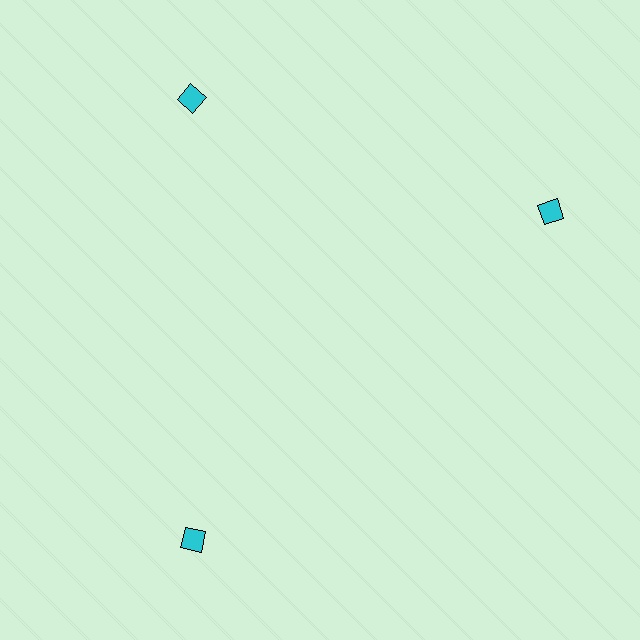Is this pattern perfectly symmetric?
No. The 3 cyan diamonds are arranged in a ring, but one element near the 3 o'clock position is rotated out of alignment along the ring, breaking the 3-fold rotational symmetry.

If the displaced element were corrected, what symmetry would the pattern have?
It would have 3-fold rotational symmetry — the pattern would map onto itself every 120 degrees.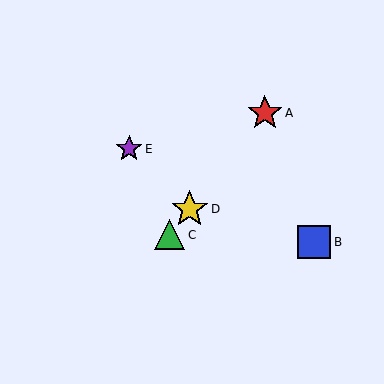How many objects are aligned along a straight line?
3 objects (A, C, D) are aligned along a straight line.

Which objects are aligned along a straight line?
Objects A, C, D are aligned along a straight line.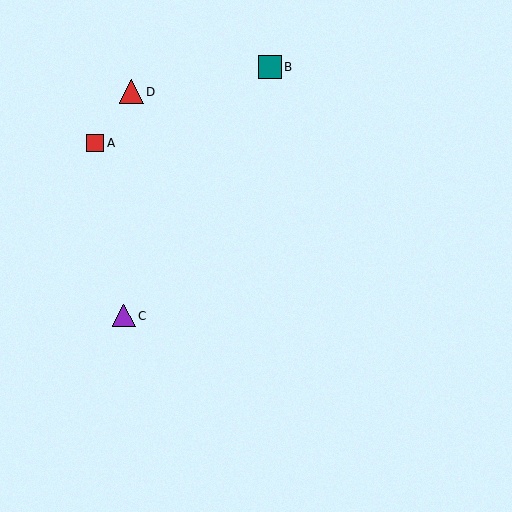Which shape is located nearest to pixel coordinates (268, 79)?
The teal square (labeled B) at (270, 67) is nearest to that location.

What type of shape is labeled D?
Shape D is a red triangle.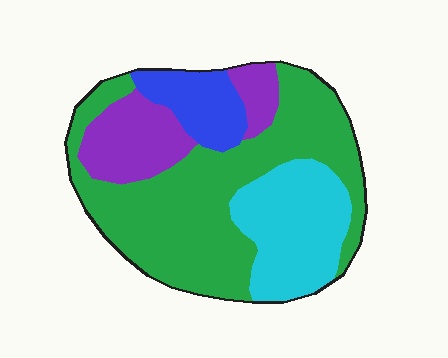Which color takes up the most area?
Green, at roughly 50%.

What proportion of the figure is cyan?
Cyan covers 22% of the figure.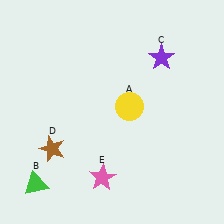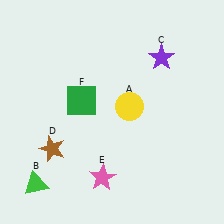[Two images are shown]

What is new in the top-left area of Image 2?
A green square (F) was added in the top-left area of Image 2.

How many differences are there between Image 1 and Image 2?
There is 1 difference between the two images.